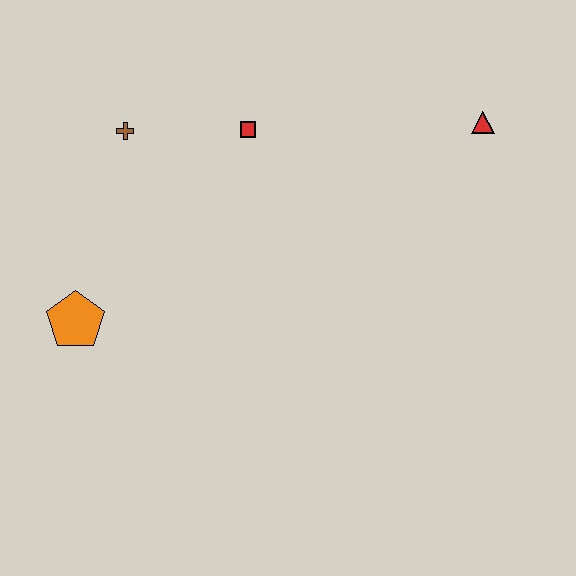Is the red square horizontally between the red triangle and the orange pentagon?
Yes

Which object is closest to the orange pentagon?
The brown cross is closest to the orange pentagon.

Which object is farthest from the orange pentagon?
The red triangle is farthest from the orange pentagon.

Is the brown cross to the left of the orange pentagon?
No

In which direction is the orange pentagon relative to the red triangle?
The orange pentagon is to the left of the red triangle.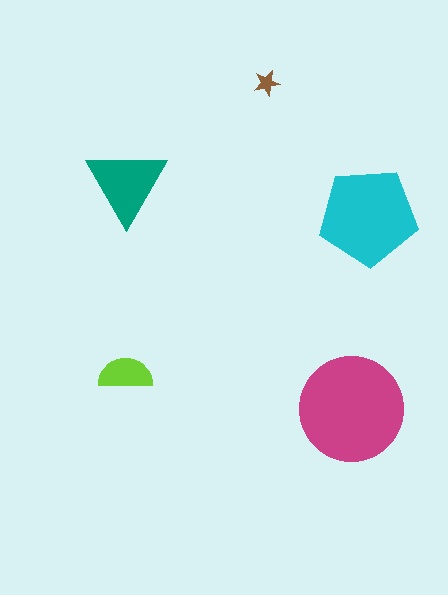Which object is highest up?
The brown star is topmost.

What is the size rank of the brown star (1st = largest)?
5th.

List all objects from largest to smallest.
The magenta circle, the cyan pentagon, the teal triangle, the lime semicircle, the brown star.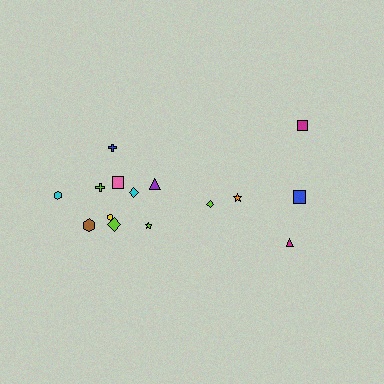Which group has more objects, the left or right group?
The left group.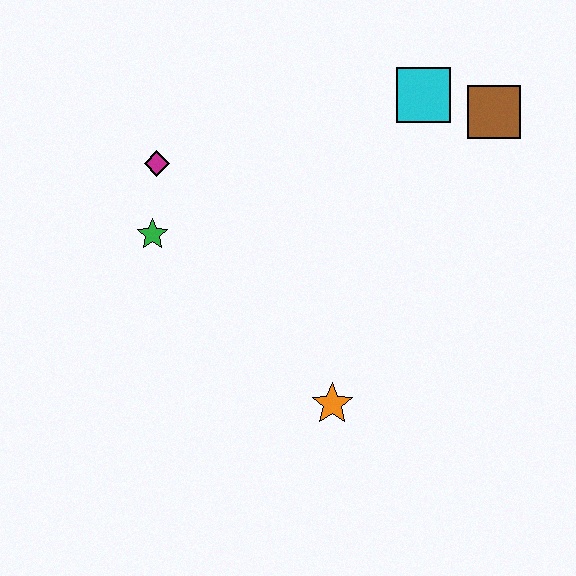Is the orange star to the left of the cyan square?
Yes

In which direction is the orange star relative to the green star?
The orange star is to the right of the green star.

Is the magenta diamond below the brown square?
Yes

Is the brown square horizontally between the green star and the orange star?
No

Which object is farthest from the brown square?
The green star is farthest from the brown square.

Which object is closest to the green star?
The magenta diamond is closest to the green star.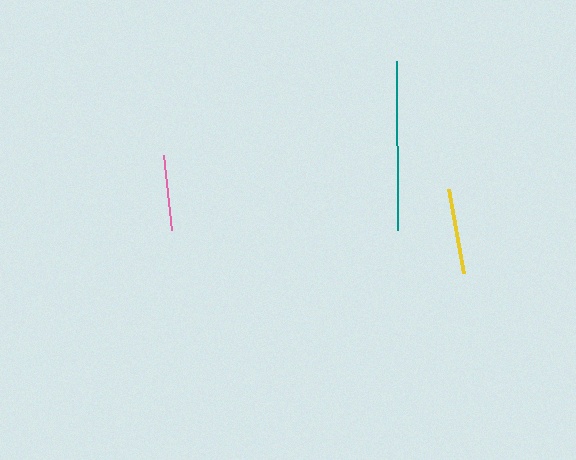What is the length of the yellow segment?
The yellow segment is approximately 86 pixels long.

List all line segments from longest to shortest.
From longest to shortest: teal, yellow, pink.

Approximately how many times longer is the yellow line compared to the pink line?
The yellow line is approximately 1.1 times the length of the pink line.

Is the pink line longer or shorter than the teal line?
The teal line is longer than the pink line.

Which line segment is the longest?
The teal line is the longest at approximately 169 pixels.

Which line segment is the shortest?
The pink line is the shortest at approximately 75 pixels.